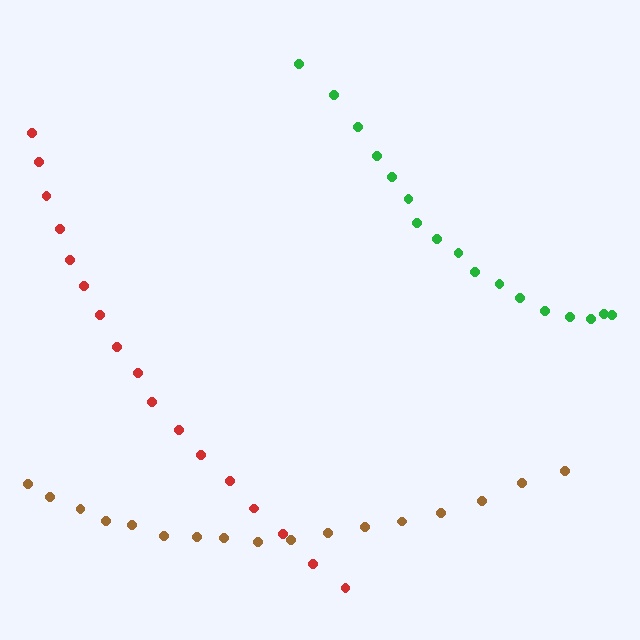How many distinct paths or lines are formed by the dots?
There are 3 distinct paths.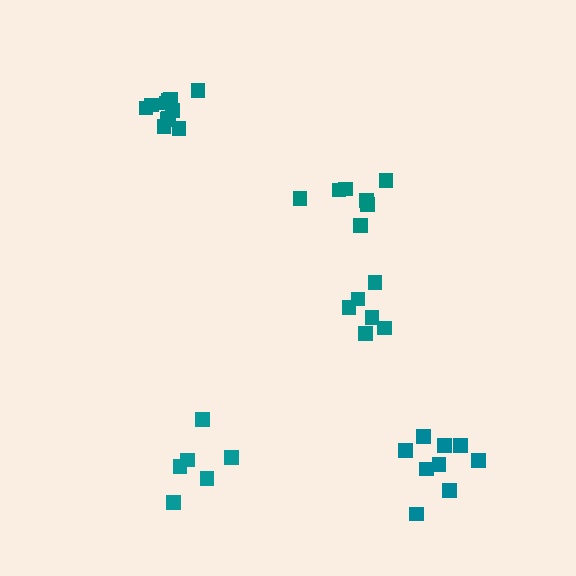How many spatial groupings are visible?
There are 5 spatial groupings.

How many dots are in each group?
Group 1: 11 dots, Group 2: 6 dots, Group 3: 9 dots, Group 4: 6 dots, Group 5: 7 dots (39 total).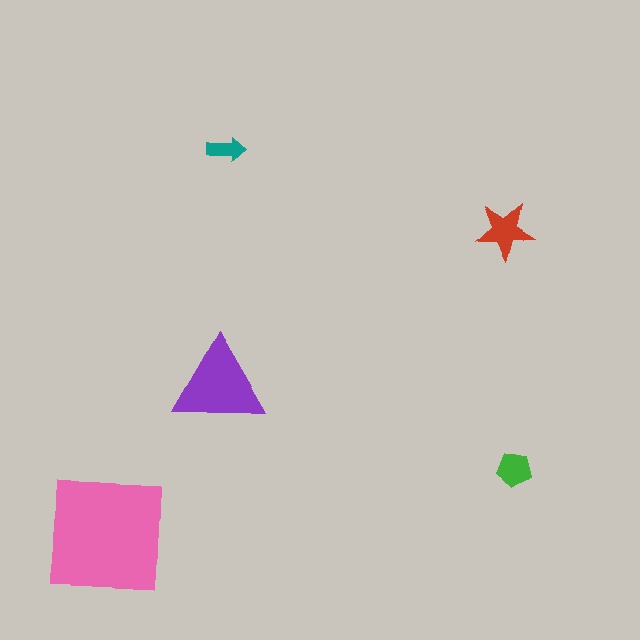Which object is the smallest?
The teal arrow.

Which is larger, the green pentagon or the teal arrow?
The green pentagon.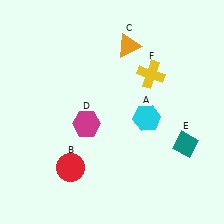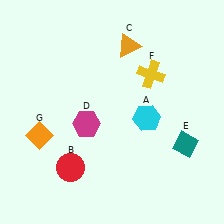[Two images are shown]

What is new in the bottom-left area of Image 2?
An orange diamond (G) was added in the bottom-left area of Image 2.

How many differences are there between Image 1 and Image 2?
There is 1 difference between the two images.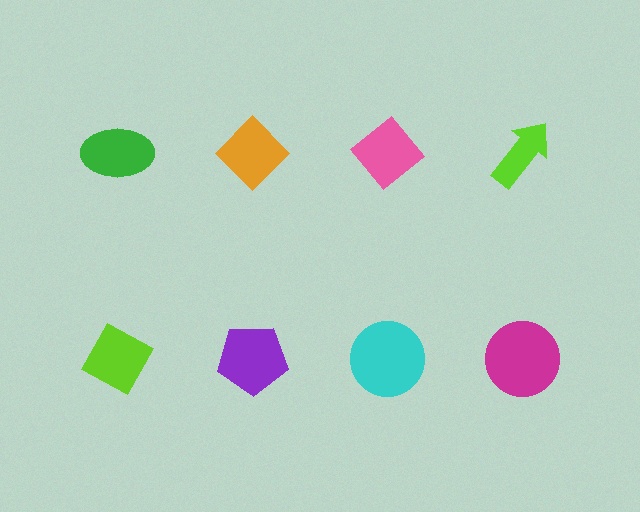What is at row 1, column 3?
A pink diamond.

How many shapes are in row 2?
4 shapes.